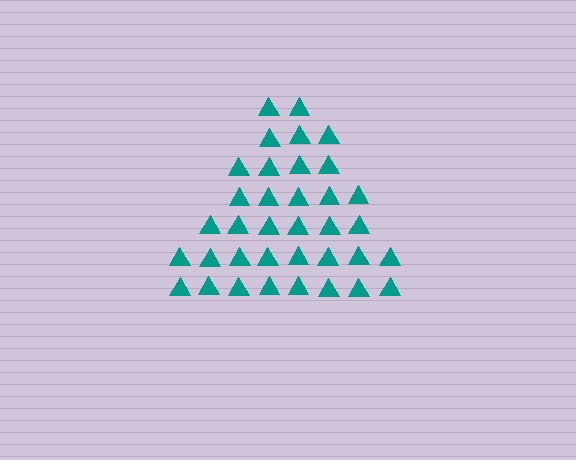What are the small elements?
The small elements are triangles.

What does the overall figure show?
The overall figure shows a triangle.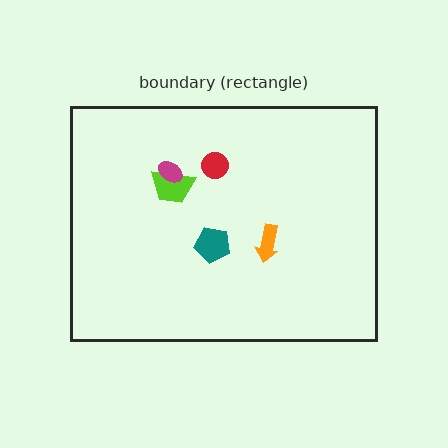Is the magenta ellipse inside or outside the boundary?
Inside.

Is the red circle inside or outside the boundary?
Inside.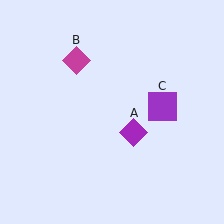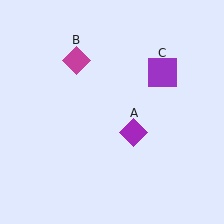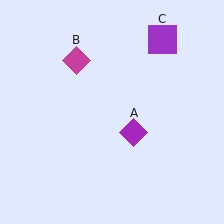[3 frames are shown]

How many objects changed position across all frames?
1 object changed position: purple square (object C).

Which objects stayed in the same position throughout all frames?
Purple diamond (object A) and magenta diamond (object B) remained stationary.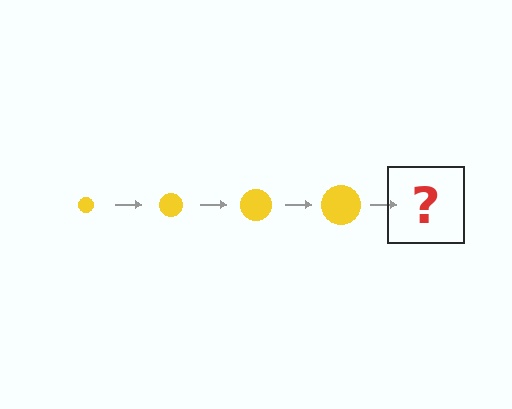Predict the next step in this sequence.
The next step is a yellow circle, larger than the previous one.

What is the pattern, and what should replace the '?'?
The pattern is that the circle gets progressively larger each step. The '?' should be a yellow circle, larger than the previous one.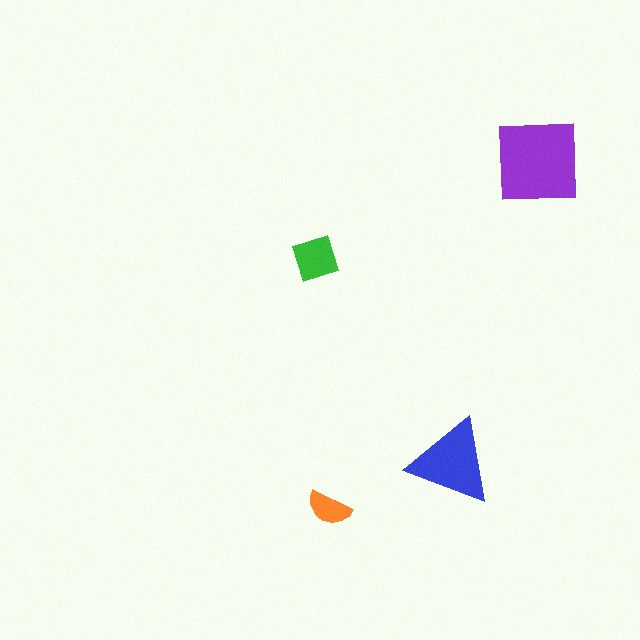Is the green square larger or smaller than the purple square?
Smaller.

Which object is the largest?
The purple square.